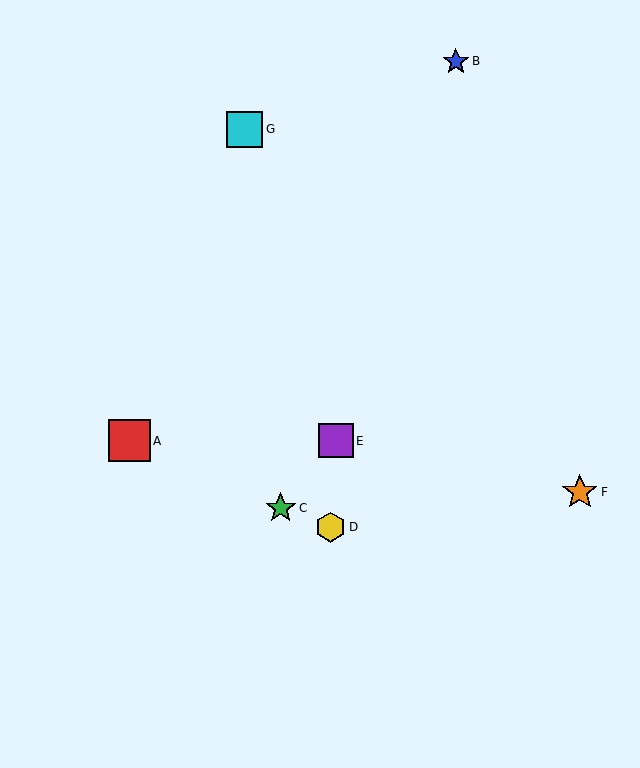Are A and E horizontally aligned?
Yes, both are at y≈441.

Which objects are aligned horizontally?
Objects A, E are aligned horizontally.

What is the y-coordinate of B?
Object B is at y≈61.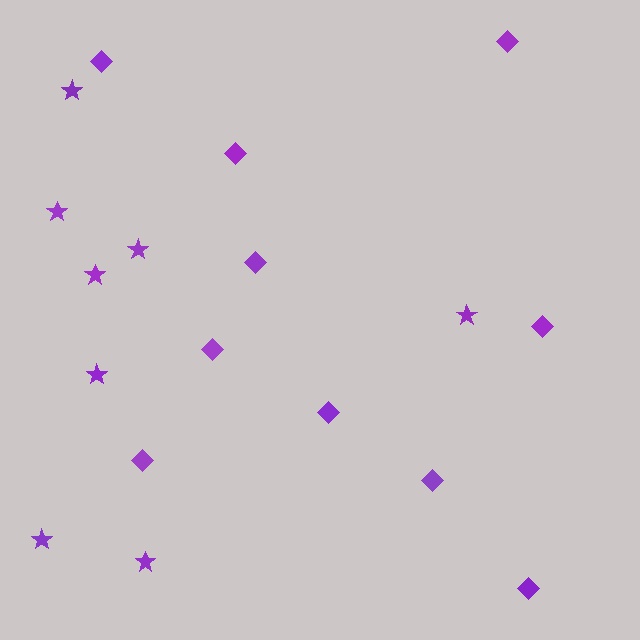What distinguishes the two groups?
There are 2 groups: one group of diamonds (10) and one group of stars (8).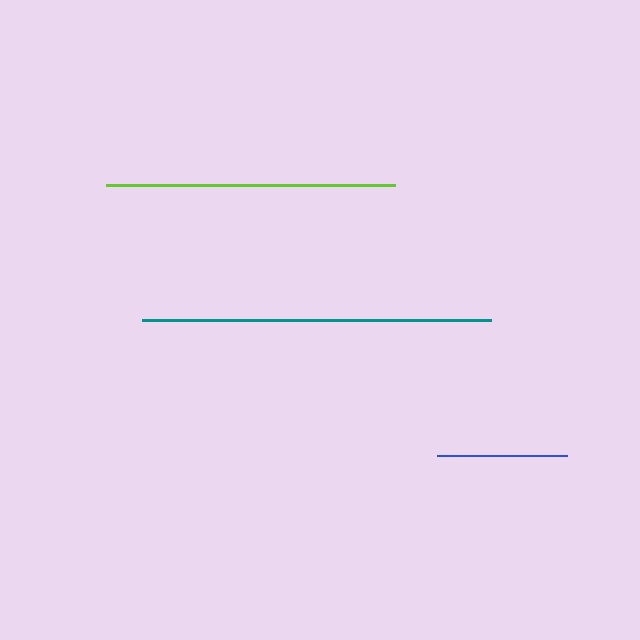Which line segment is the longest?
The teal line is the longest at approximately 349 pixels.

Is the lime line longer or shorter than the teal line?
The teal line is longer than the lime line.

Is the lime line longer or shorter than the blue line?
The lime line is longer than the blue line.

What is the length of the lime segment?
The lime segment is approximately 289 pixels long.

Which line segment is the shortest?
The blue line is the shortest at approximately 130 pixels.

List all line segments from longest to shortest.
From longest to shortest: teal, lime, blue.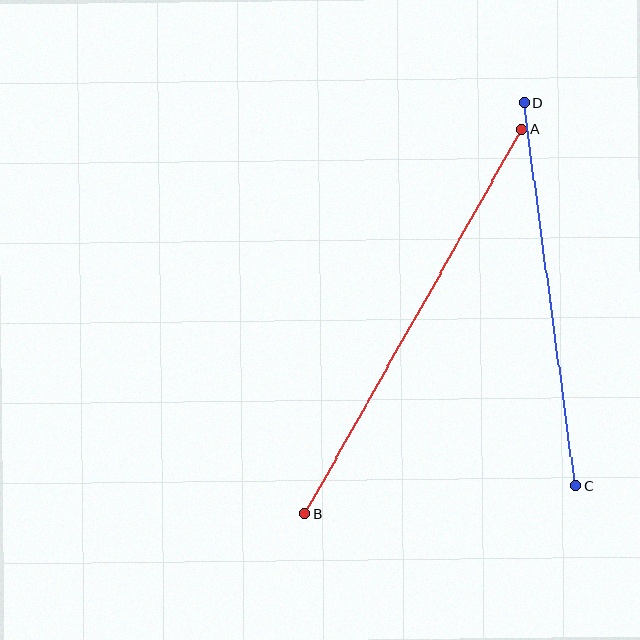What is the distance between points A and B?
The distance is approximately 442 pixels.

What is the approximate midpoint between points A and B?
The midpoint is at approximately (413, 322) pixels.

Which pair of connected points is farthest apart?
Points A and B are farthest apart.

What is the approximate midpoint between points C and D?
The midpoint is at approximately (550, 294) pixels.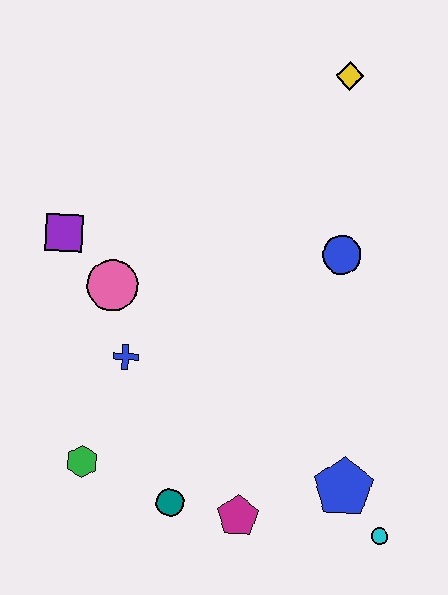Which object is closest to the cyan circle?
The blue pentagon is closest to the cyan circle.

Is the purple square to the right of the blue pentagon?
No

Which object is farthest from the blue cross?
The yellow diamond is farthest from the blue cross.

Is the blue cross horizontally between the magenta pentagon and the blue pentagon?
No